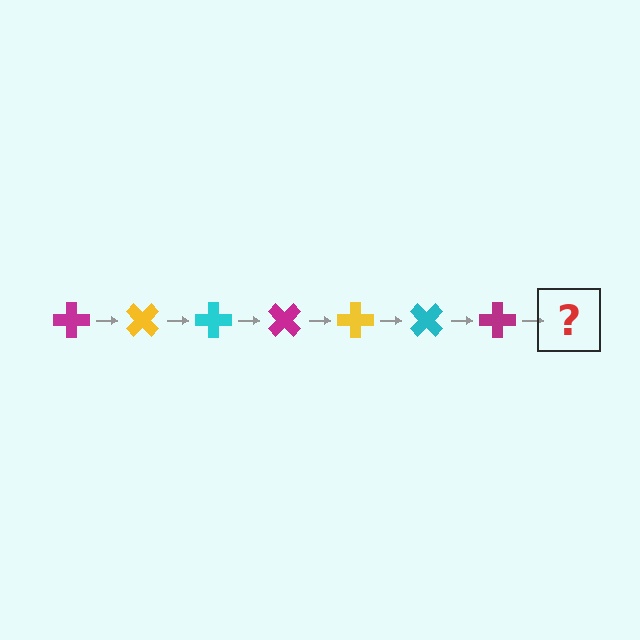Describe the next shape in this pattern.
It should be a yellow cross, rotated 315 degrees from the start.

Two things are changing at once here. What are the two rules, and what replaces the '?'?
The two rules are that it rotates 45 degrees each step and the color cycles through magenta, yellow, and cyan. The '?' should be a yellow cross, rotated 315 degrees from the start.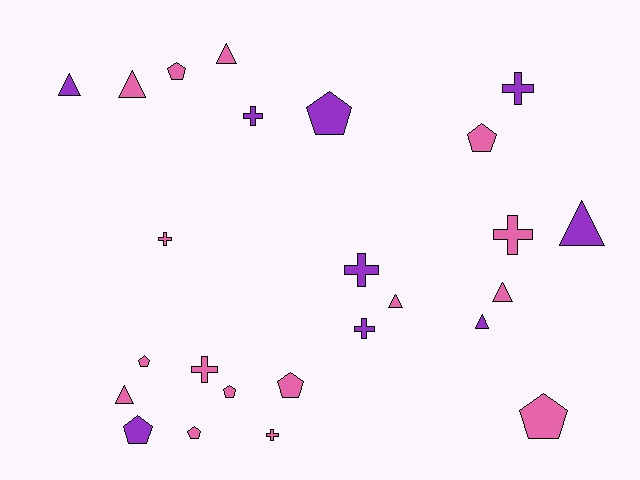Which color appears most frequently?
Pink, with 16 objects.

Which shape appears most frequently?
Pentagon, with 9 objects.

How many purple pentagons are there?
There are 2 purple pentagons.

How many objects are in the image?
There are 25 objects.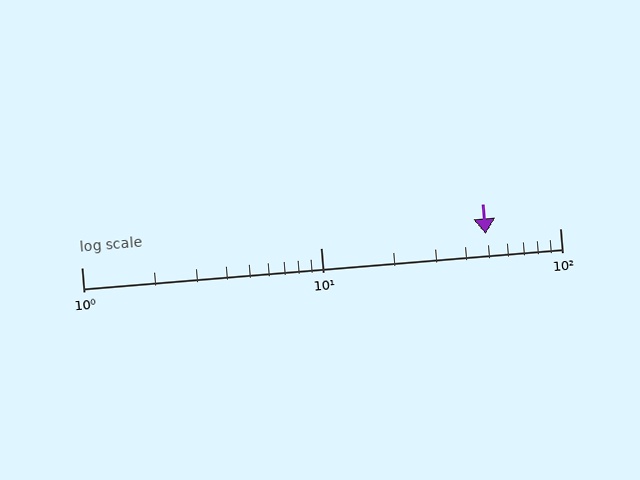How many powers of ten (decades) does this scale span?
The scale spans 2 decades, from 1 to 100.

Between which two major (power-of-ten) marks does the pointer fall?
The pointer is between 10 and 100.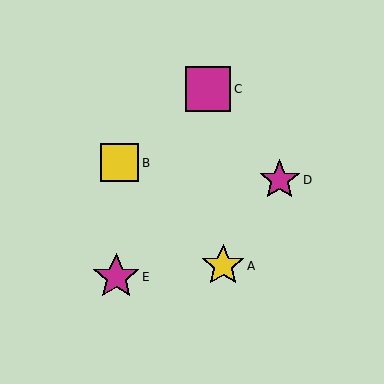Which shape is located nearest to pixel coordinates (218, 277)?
The yellow star (labeled A) at (223, 266) is nearest to that location.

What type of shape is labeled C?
Shape C is a magenta square.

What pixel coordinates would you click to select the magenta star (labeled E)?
Click at (116, 277) to select the magenta star E.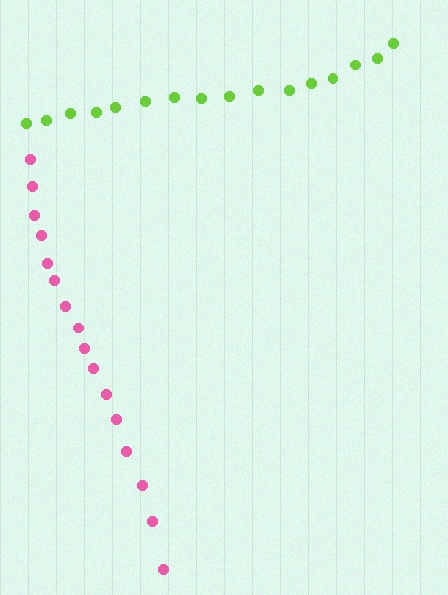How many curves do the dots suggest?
There are 2 distinct paths.